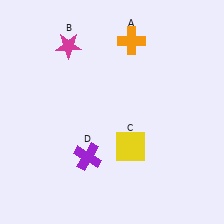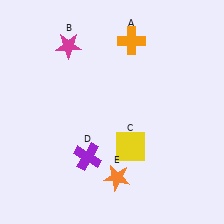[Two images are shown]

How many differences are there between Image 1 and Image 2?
There is 1 difference between the two images.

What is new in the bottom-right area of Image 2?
An orange star (E) was added in the bottom-right area of Image 2.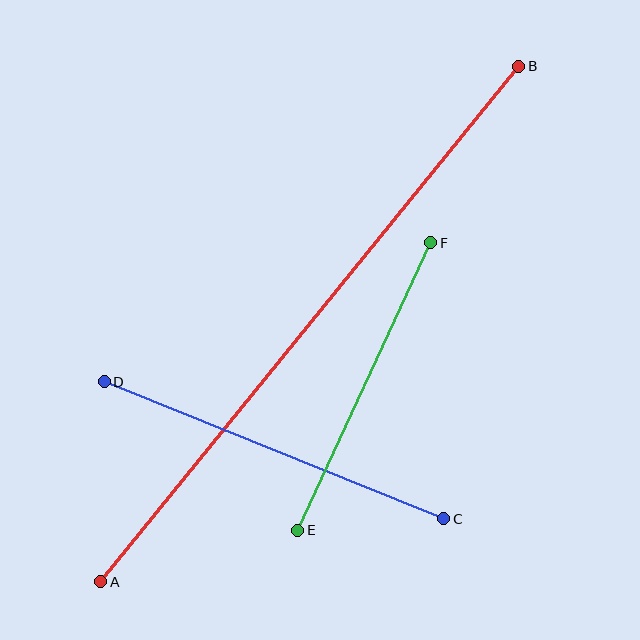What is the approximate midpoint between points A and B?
The midpoint is at approximately (310, 324) pixels.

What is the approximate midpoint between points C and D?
The midpoint is at approximately (274, 450) pixels.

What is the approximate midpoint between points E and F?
The midpoint is at approximately (364, 387) pixels.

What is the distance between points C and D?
The distance is approximately 366 pixels.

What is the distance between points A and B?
The distance is approximately 664 pixels.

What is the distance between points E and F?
The distance is approximately 316 pixels.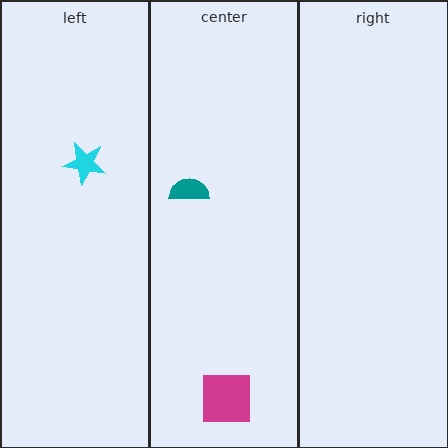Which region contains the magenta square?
The center region.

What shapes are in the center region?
The magenta square, the teal semicircle.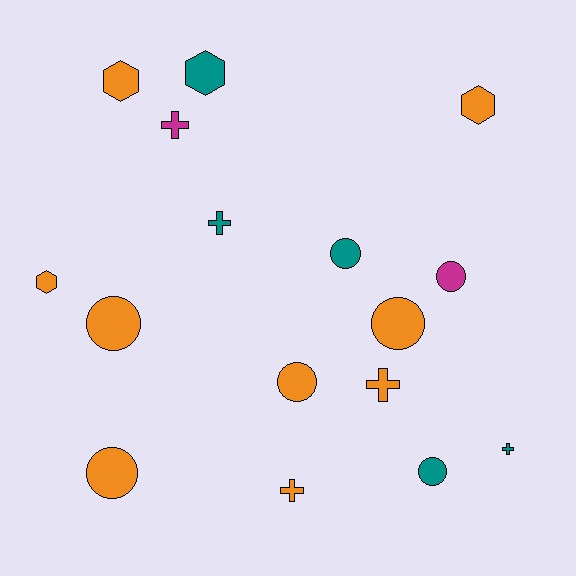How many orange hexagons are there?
There are 3 orange hexagons.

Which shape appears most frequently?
Circle, with 7 objects.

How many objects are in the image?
There are 16 objects.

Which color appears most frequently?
Orange, with 9 objects.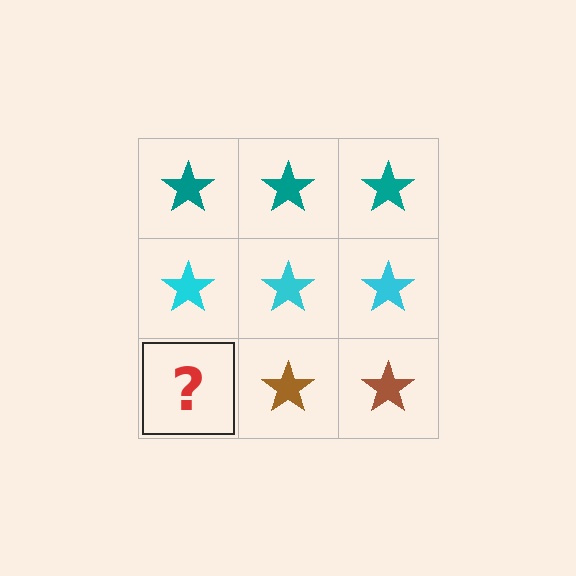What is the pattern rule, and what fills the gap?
The rule is that each row has a consistent color. The gap should be filled with a brown star.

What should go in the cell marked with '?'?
The missing cell should contain a brown star.